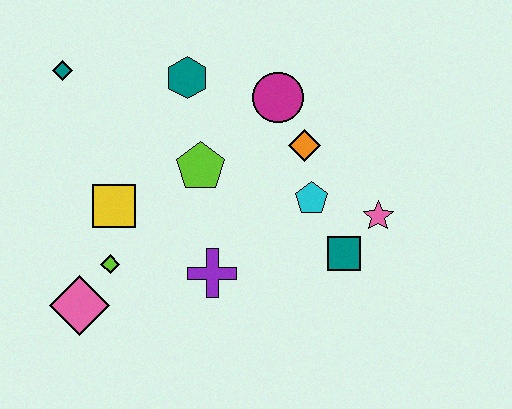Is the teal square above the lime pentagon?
No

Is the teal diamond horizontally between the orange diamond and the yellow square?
No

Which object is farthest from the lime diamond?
The pink star is farthest from the lime diamond.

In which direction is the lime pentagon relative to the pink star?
The lime pentagon is to the left of the pink star.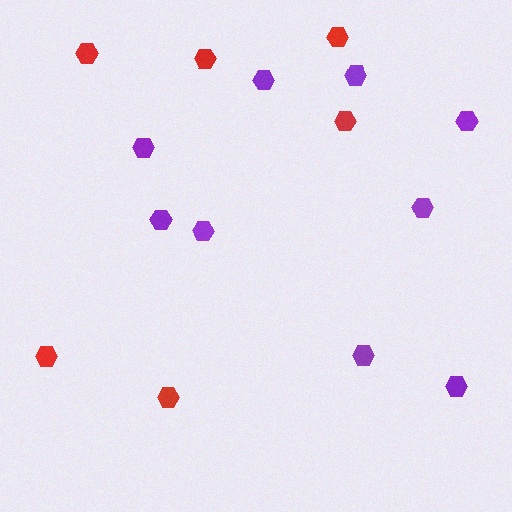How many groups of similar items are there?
There are 2 groups: one group of red hexagons (6) and one group of purple hexagons (9).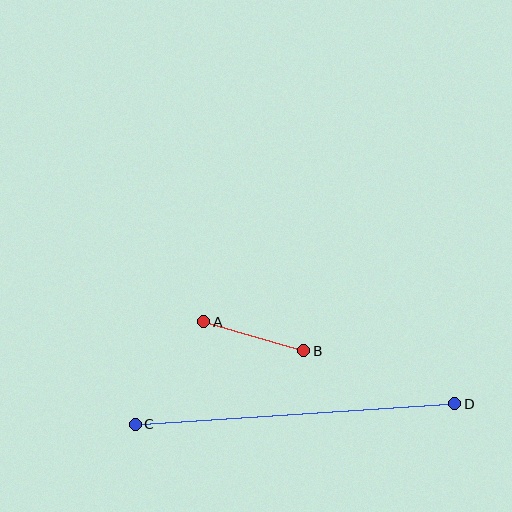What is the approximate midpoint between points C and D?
The midpoint is at approximately (295, 414) pixels.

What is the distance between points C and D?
The distance is approximately 320 pixels.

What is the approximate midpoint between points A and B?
The midpoint is at approximately (254, 336) pixels.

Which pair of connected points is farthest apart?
Points C and D are farthest apart.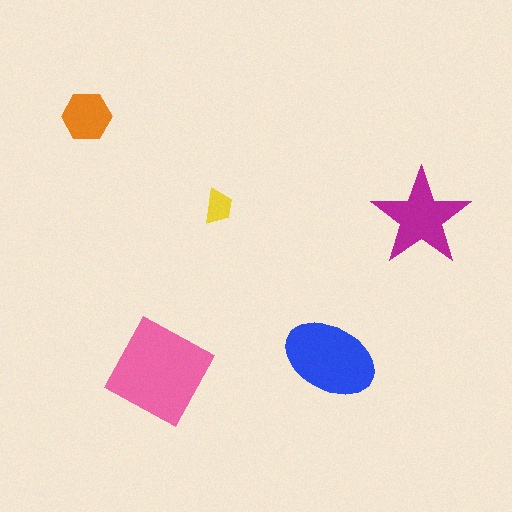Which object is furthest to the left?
The orange hexagon is leftmost.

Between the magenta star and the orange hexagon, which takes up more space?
The magenta star.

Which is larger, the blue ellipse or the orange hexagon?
The blue ellipse.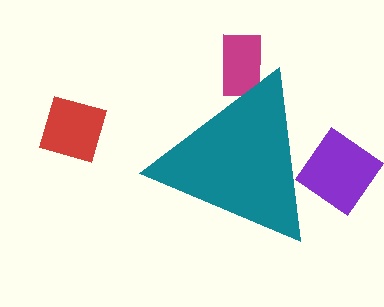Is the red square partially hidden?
No, the red square is fully visible.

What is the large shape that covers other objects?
A teal triangle.